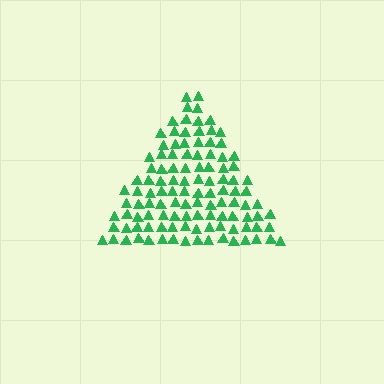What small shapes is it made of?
It is made of small triangles.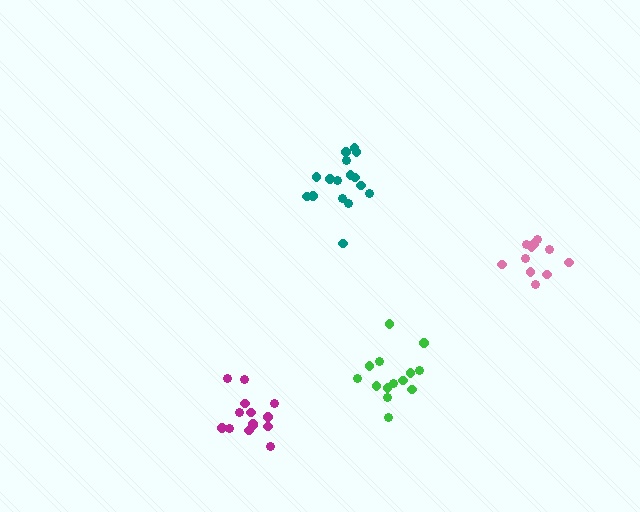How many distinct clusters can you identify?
There are 4 distinct clusters.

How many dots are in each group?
Group 1: 11 dots, Group 2: 16 dots, Group 3: 14 dots, Group 4: 14 dots (55 total).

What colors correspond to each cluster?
The clusters are colored: pink, teal, magenta, green.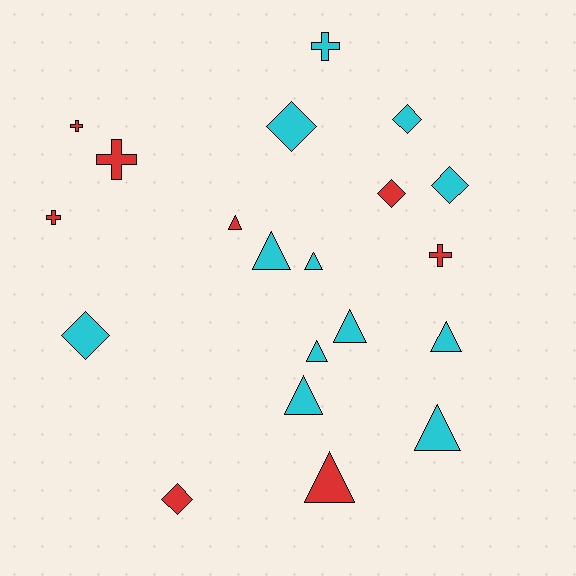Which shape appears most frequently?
Triangle, with 9 objects.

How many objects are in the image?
There are 20 objects.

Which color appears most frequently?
Cyan, with 12 objects.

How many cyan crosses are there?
There is 1 cyan cross.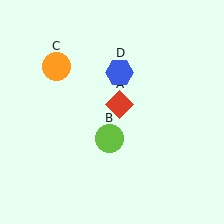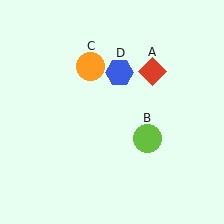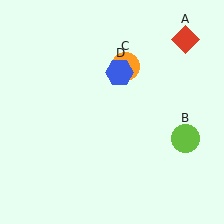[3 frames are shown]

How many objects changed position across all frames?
3 objects changed position: red diamond (object A), lime circle (object B), orange circle (object C).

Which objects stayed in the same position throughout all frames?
Blue hexagon (object D) remained stationary.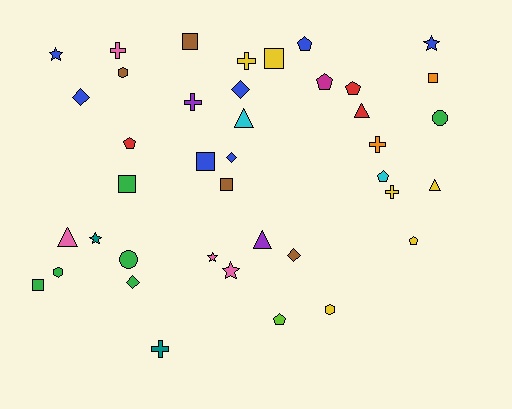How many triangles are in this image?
There are 5 triangles.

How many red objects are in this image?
There are 3 red objects.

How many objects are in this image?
There are 40 objects.